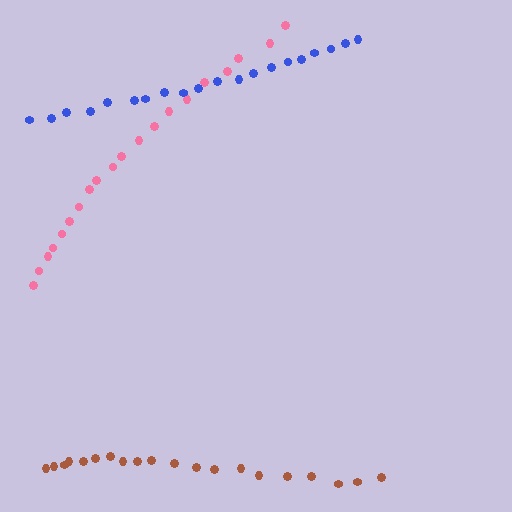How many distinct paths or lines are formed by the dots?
There are 3 distinct paths.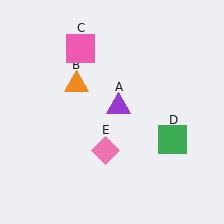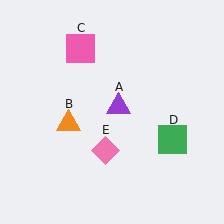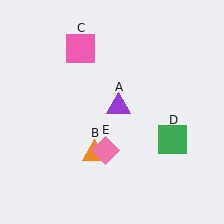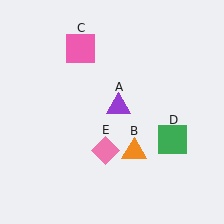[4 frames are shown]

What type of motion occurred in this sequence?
The orange triangle (object B) rotated counterclockwise around the center of the scene.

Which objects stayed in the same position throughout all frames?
Purple triangle (object A) and pink square (object C) and green square (object D) and pink diamond (object E) remained stationary.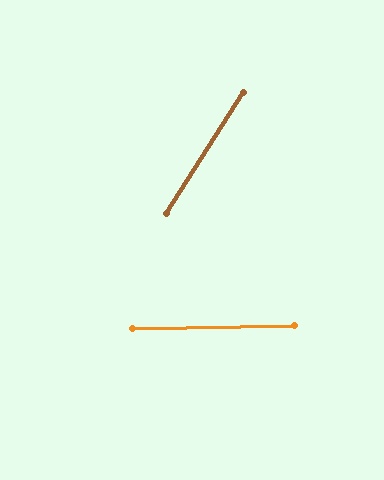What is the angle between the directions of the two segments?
Approximately 56 degrees.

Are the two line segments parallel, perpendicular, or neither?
Neither parallel nor perpendicular — they differ by about 56°.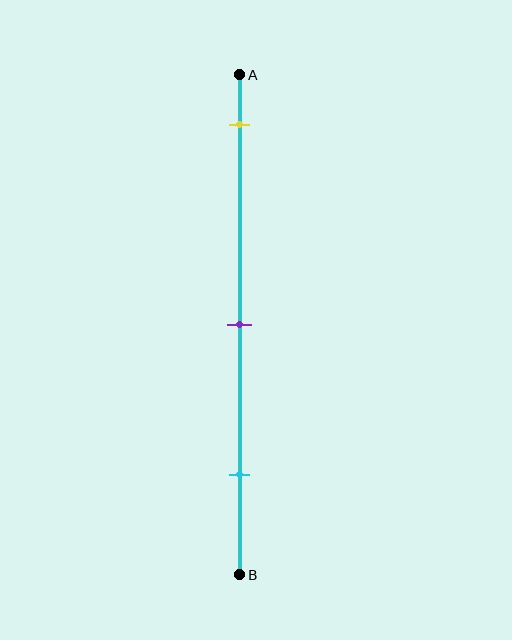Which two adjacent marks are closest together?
The purple and cyan marks are the closest adjacent pair.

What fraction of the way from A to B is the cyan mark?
The cyan mark is approximately 80% (0.8) of the way from A to B.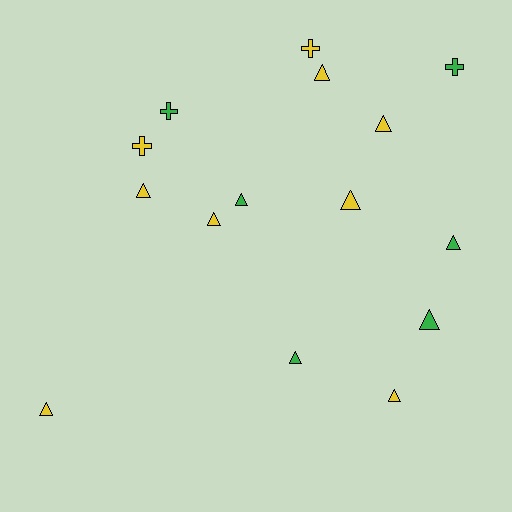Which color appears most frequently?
Yellow, with 9 objects.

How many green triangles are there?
There are 4 green triangles.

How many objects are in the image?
There are 15 objects.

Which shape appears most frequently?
Triangle, with 11 objects.